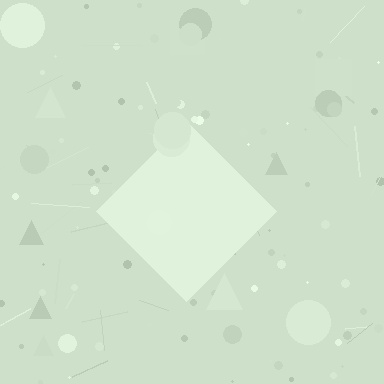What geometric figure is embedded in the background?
A diamond is embedded in the background.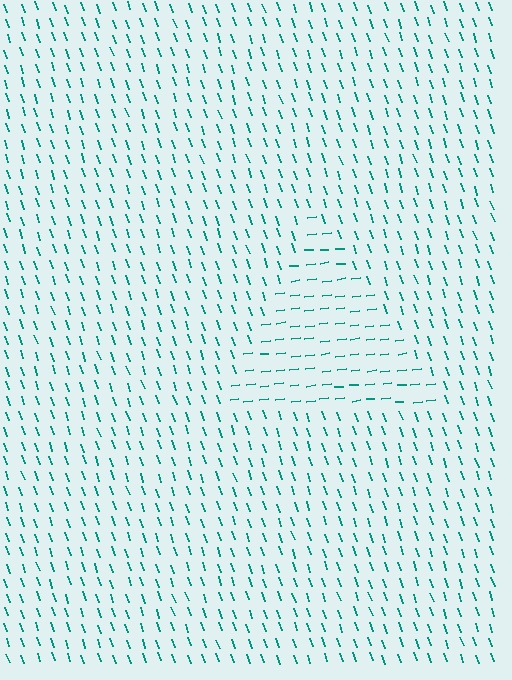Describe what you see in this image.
The image is filled with small teal line segments. A triangle region in the image has lines oriented differently from the surrounding lines, creating a visible texture boundary.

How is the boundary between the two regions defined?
The boundary is defined purely by a change in line orientation (approximately 77 degrees difference). All lines are the same color and thickness.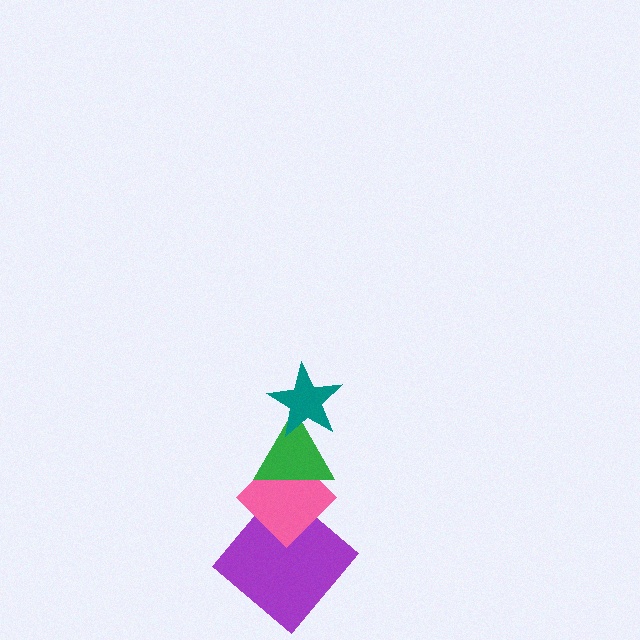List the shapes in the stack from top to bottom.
From top to bottom: the teal star, the green triangle, the pink diamond, the purple diamond.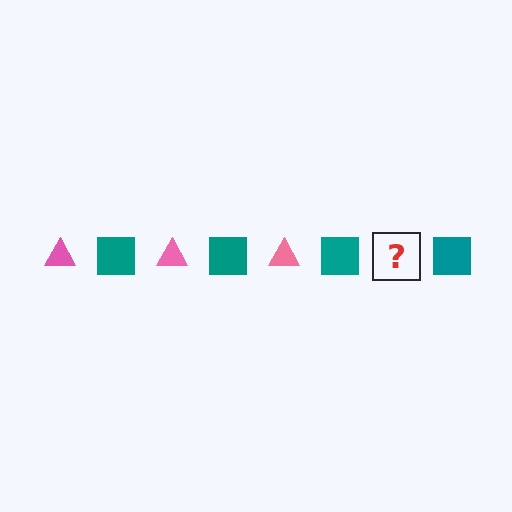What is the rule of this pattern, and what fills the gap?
The rule is that the pattern alternates between pink triangle and teal square. The gap should be filled with a pink triangle.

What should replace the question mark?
The question mark should be replaced with a pink triangle.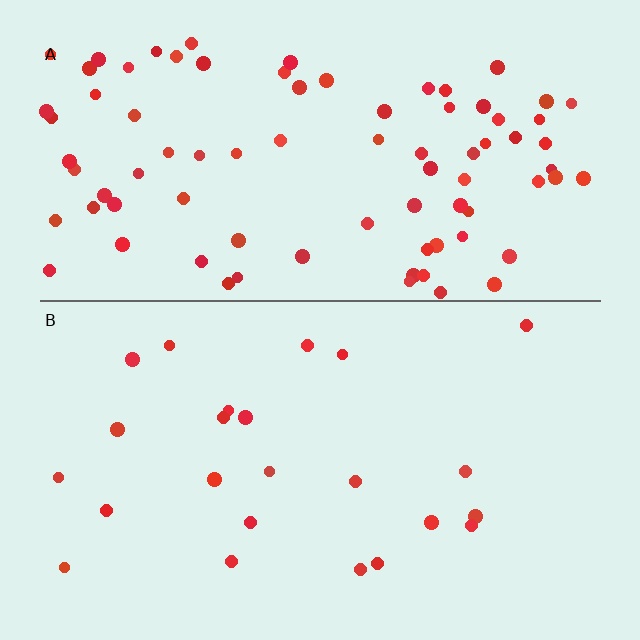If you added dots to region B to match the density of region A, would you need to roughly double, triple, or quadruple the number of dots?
Approximately quadruple.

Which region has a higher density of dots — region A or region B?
A (the top).